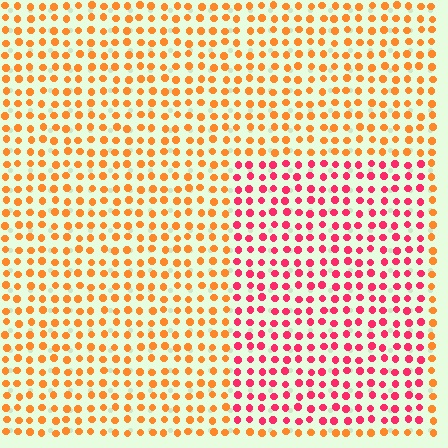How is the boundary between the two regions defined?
The boundary is defined purely by a slight shift in hue (about 45 degrees). Spacing, size, and orientation are identical on both sides.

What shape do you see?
I see a rectangle.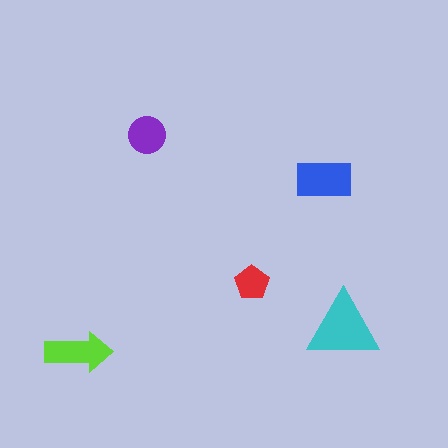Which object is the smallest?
The red pentagon.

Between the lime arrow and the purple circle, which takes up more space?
The lime arrow.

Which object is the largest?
The cyan triangle.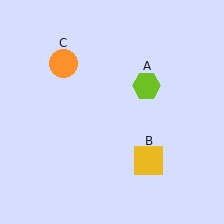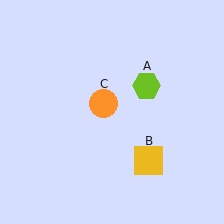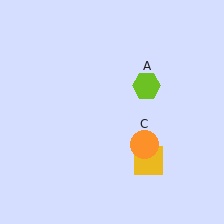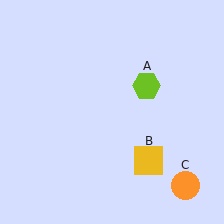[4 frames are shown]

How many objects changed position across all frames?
1 object changed position: orange circle (object C).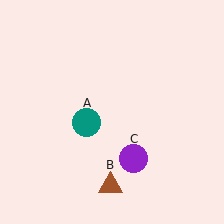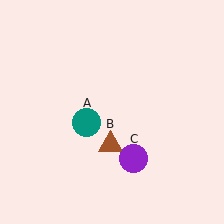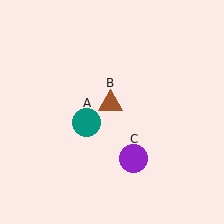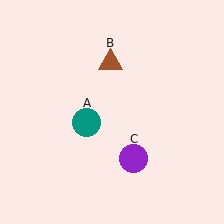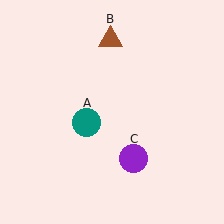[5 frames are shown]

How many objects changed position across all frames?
1 object changed position: brown triangle (object B).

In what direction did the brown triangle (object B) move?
The brown triangle (object B) moved up.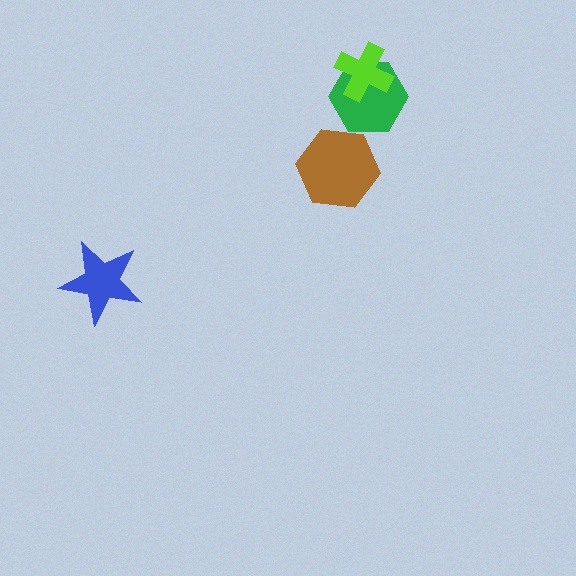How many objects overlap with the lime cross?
1 object overlaps with the lime cross.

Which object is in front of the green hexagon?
The lime cross is in front of the green hexagon.